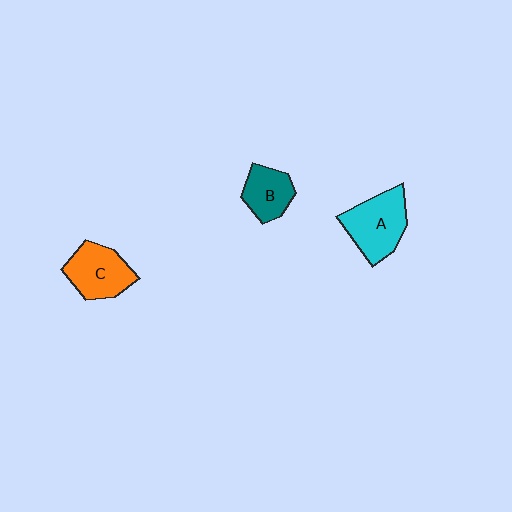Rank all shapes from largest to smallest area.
From largest to smallest: A (cyan), C (orange), B (teal).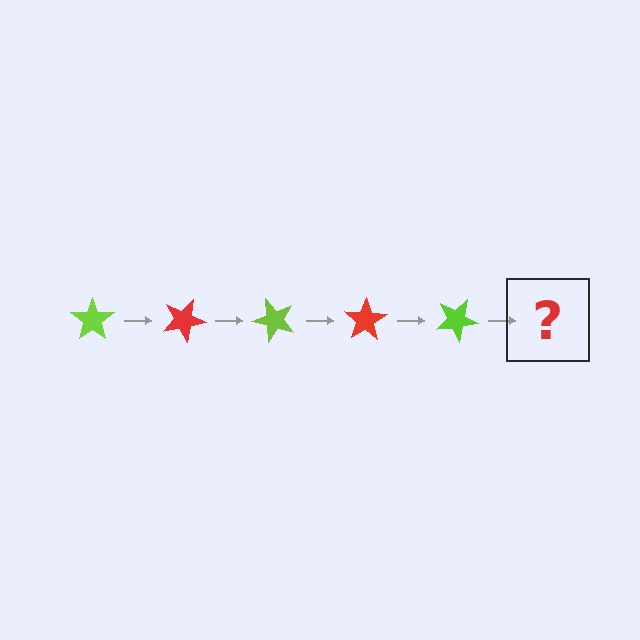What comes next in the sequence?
The next element should be a red star, rotated 125 degrees from the start.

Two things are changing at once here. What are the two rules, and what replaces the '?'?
The two rules are that it rotates 25 degrees each step and the color cycles through lime and red. The '?' should be a red star, rotated 125 degrees from the start.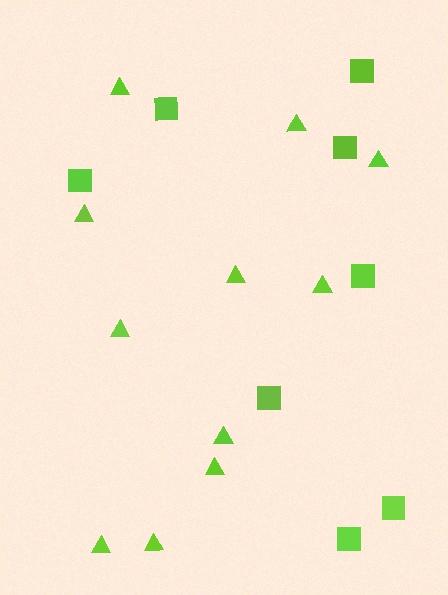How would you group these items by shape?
There are 2 groups: one group of squares (8) and one group of triangles (11).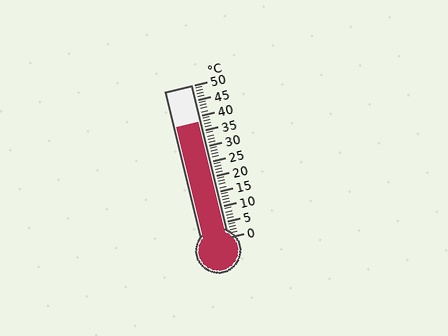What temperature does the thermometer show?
The thermometer shows approximately 38°C.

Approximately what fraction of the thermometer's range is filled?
The thermometer is filled to approximately 75% of its range.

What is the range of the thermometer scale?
The thermometer scale ranges from 0°C to 50°C.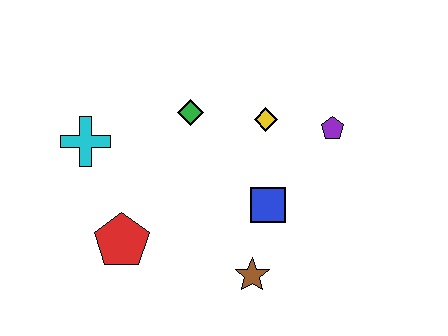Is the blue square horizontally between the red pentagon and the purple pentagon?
Yes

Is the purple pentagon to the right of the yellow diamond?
Yes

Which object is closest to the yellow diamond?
The purple pentagon is closest to the yellow diamond.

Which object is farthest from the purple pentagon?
The cyan cross is farthest from the purple pentagon.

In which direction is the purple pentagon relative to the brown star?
The purple pentagon is above the brown star.